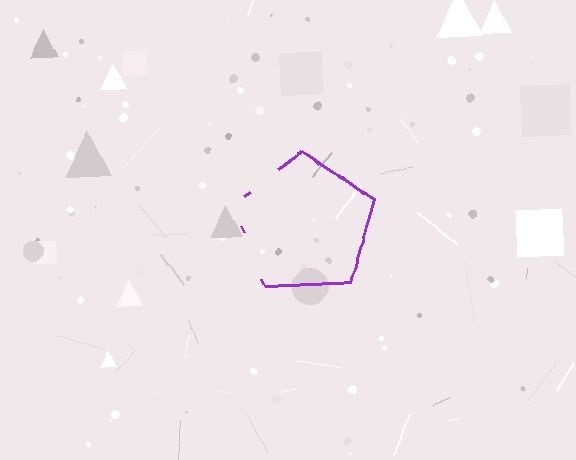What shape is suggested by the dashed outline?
The dashed outline suggests a pentagon.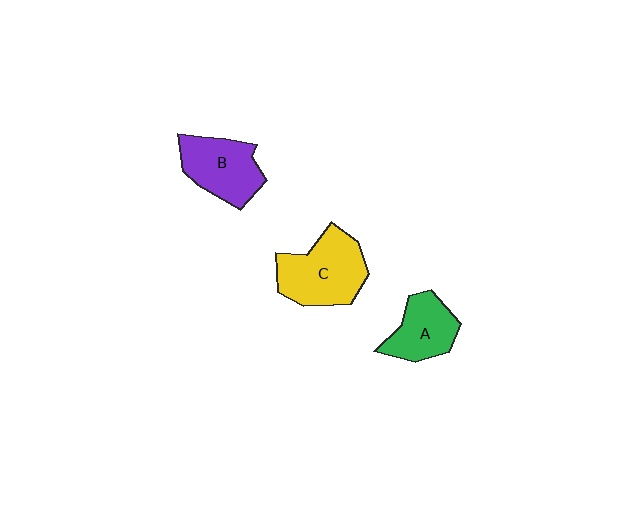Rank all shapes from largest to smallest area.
From largest to smallest: C (yellow), B (purple), A (green).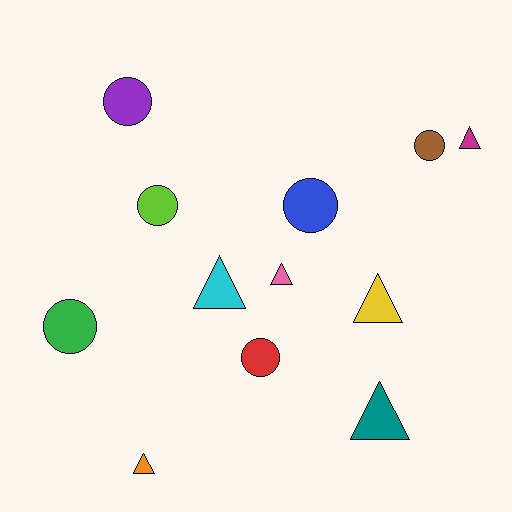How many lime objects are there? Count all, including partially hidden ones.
There is 1 lime object.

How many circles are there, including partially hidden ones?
There are 6 circles.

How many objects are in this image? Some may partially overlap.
There are 12 objects.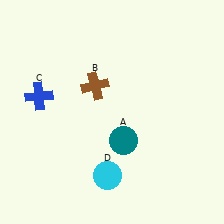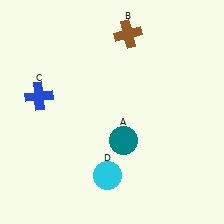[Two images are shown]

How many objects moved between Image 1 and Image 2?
1 object moved between the two images.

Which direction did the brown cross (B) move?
The brown cross (B) moved up.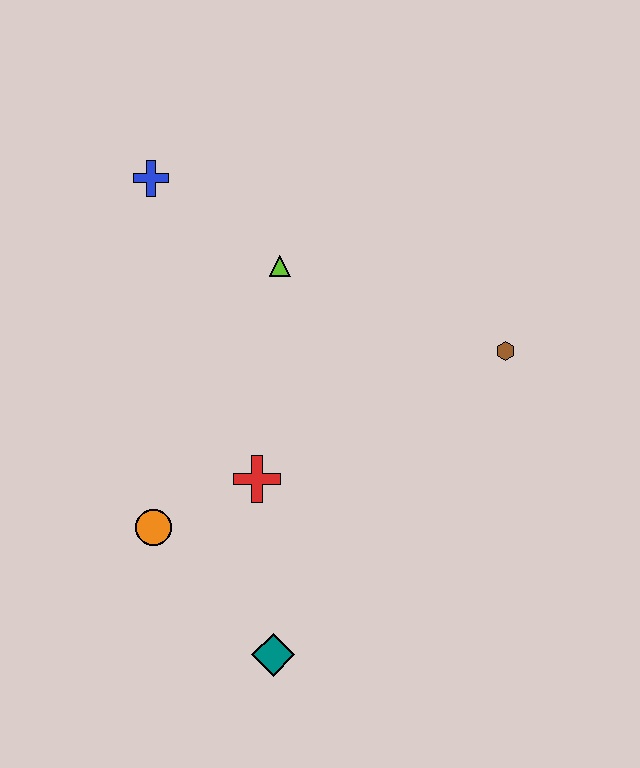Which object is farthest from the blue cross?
The teal diamond is farthest from the blue cross.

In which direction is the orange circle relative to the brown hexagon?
The orange circle is to the left of the brown hexagon.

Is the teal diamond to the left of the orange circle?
No